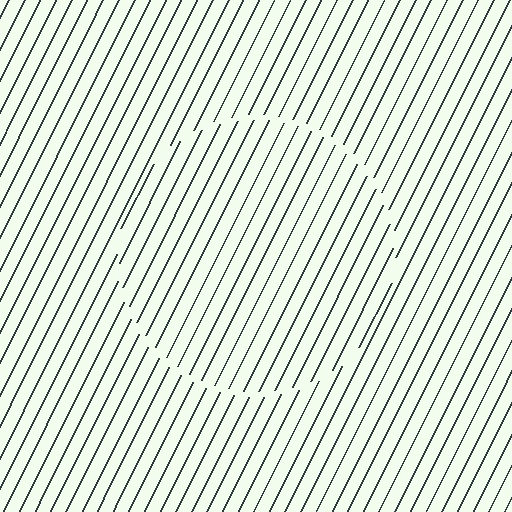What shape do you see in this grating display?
An illusory circle. The interior of the shape contains the same grating, shifted by half a period — the contour is defined by the phase discontinuity where line-ends from the inner and outer gratings abut.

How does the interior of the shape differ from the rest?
The interior of the shape contains the same grating, shifted by half a period — the contour is defined by the phase discontinuity where line-ends from the inner and outer gratings abut.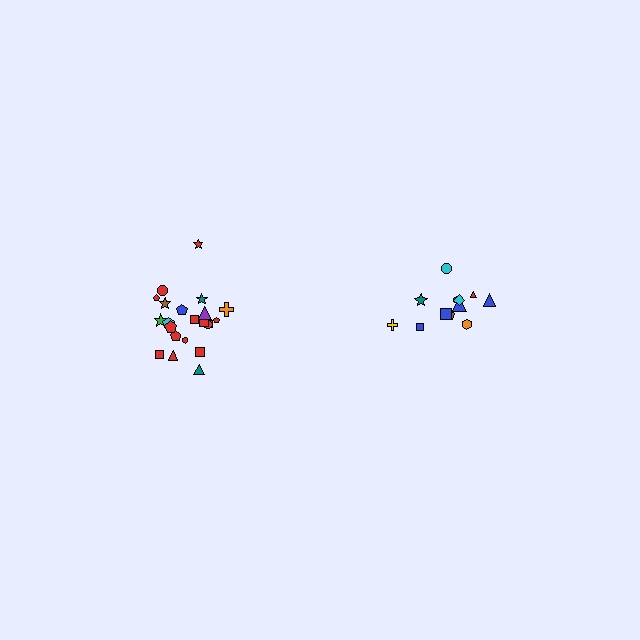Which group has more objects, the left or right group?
The left group.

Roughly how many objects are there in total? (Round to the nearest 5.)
Roughly 35 objects in total.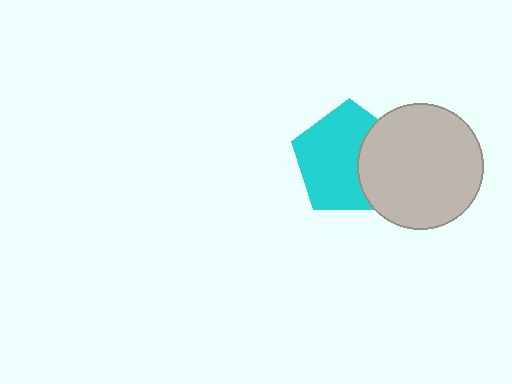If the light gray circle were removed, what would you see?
You would see the complete cyan pentagon.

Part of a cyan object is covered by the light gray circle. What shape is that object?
It is a pentagon.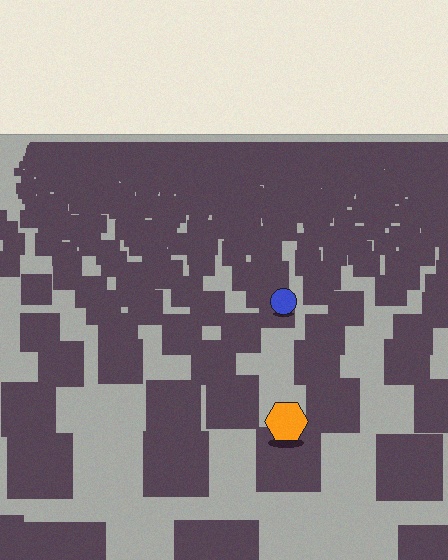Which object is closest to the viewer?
The orange hexagon is closest. The texture marks near it are larger and more spread out.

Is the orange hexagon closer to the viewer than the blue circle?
Yes. The orange hexagon is closer — you can tell from the texture gradient: the ground texture is coarser near it.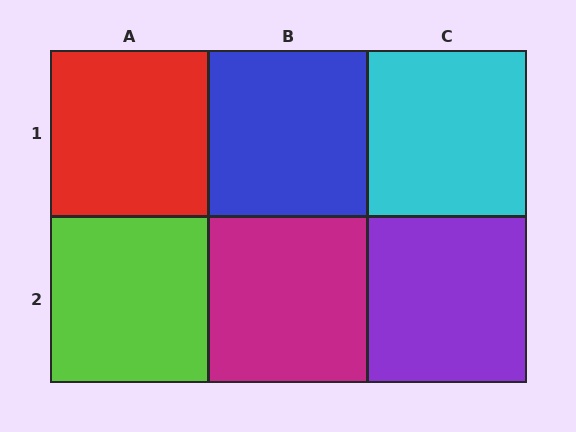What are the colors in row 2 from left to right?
Lime, magenta, purple.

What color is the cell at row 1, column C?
Cyan.